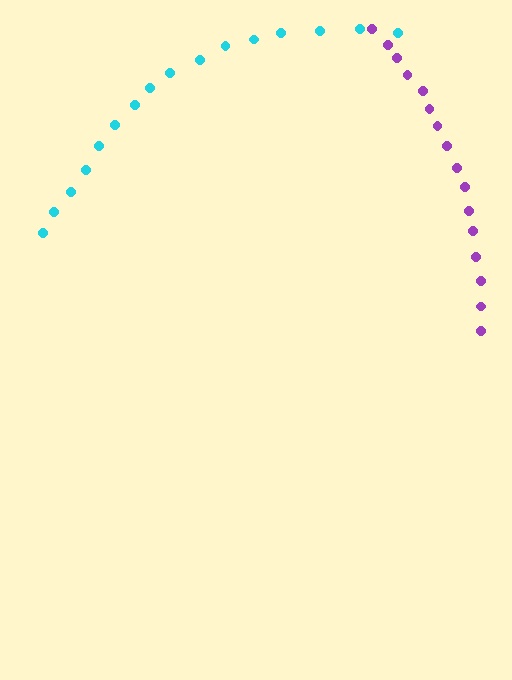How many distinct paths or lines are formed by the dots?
There are 2 distinct paths.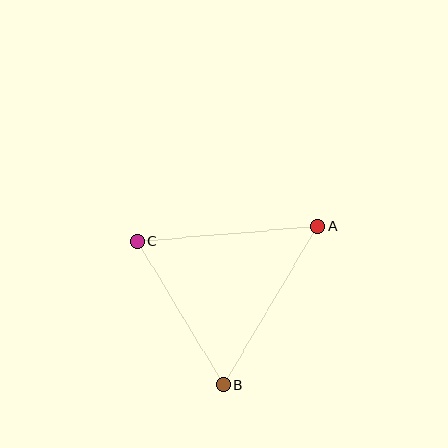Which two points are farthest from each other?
Points A and B are farthest from each other.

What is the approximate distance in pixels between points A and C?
The distance between A and C is approximately 181 pixels.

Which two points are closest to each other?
Points B and C are closest to each other.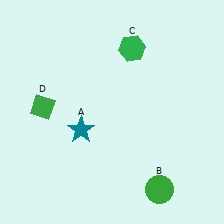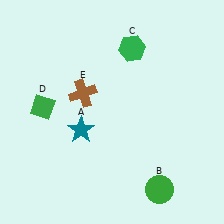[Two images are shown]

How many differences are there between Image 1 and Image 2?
There is 1 difference between the two images.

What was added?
A brown cross (E) was added in Image 2.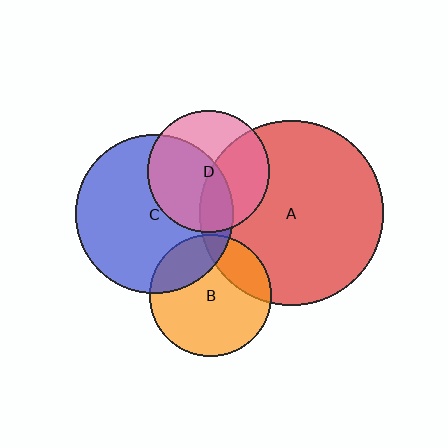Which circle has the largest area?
Circle A (red).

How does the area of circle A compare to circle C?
Approximately 1.4 times.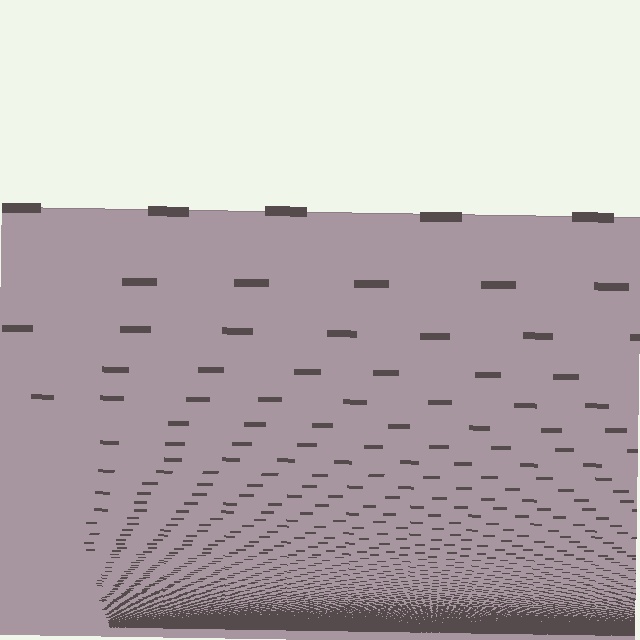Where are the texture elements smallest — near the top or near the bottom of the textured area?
Near the bottom.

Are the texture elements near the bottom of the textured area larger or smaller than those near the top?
Smaller. The gradient is inverted — elements near the bottom are smaller and denser.